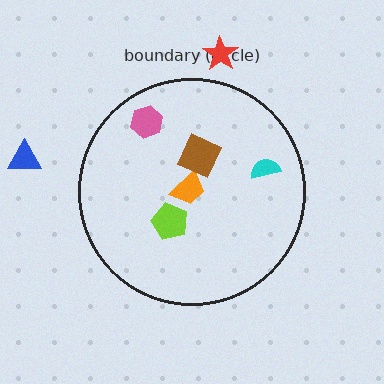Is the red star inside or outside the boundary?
Outside.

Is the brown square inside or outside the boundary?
Inside.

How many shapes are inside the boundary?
5 inside, 2 outside.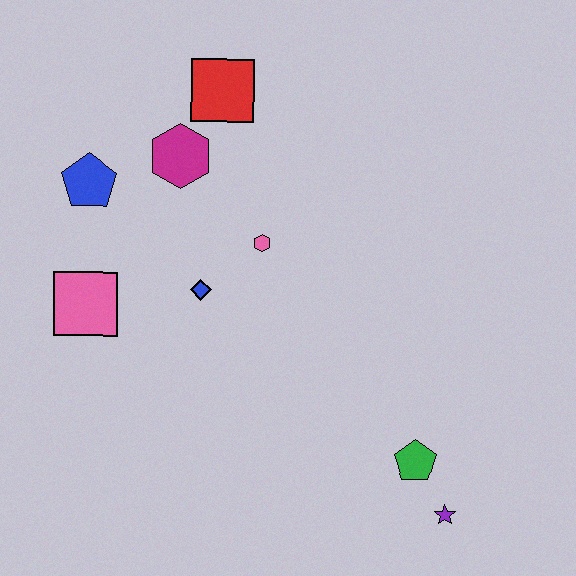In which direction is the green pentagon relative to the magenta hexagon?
The green pentagon is below the magenta hexagon.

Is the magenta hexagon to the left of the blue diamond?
Yes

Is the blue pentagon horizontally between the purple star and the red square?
No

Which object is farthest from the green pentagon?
The blue pentagon is farthest from the green pentagon.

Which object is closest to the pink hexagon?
The blue diamond is closest to the pink hexagon.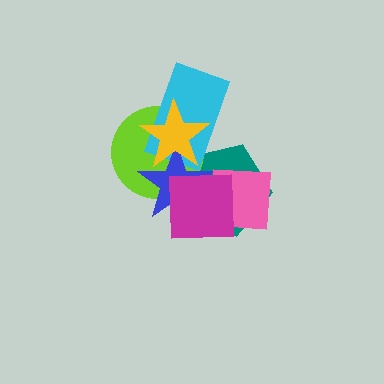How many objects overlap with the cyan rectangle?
4 objects overlap with the cyan rectangle.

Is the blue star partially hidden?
Yes, it is partially covered by another shape.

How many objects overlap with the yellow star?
4 objects overlap with the yellow star.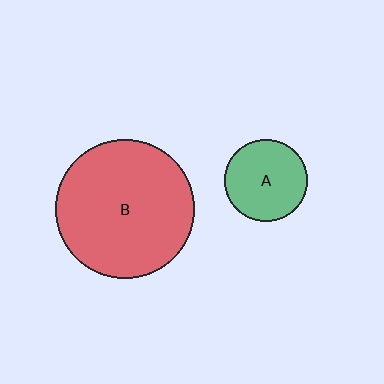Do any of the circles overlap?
No, none of the circles overlap.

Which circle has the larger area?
Circle B (red).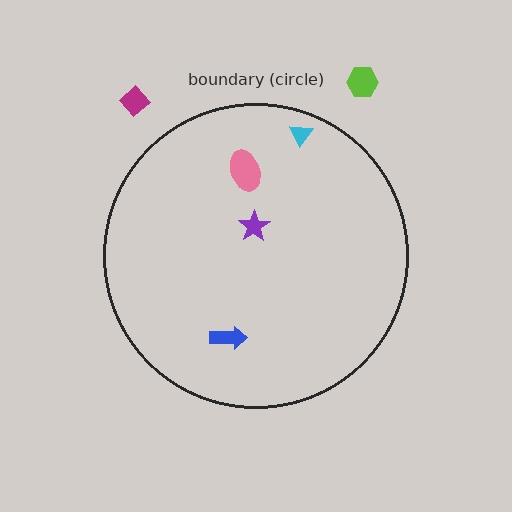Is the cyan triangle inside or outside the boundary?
Inside.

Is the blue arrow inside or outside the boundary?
Inside.